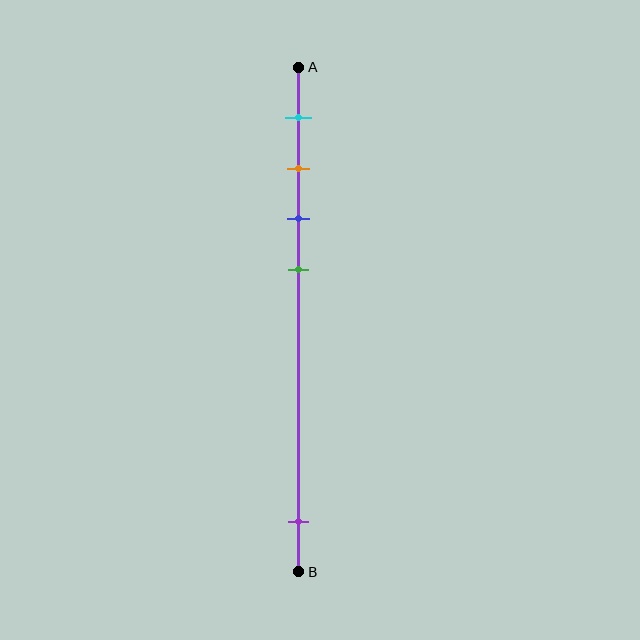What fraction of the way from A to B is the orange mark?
The orange mark is approximately 20% (0.2) of the way from A to B.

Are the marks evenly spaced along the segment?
No, the marks are not evenly spaced.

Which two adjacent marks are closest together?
The orange and blue marks are the closest adjacent pair.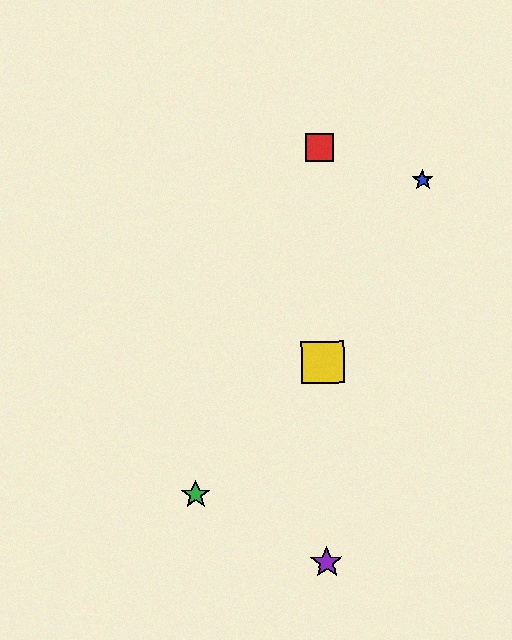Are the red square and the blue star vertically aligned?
No, the red square is at x≈319 and the blue star is at x≈423.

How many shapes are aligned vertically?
3 shapes (the red square, the yellow square, the purple star) are aligned vertically.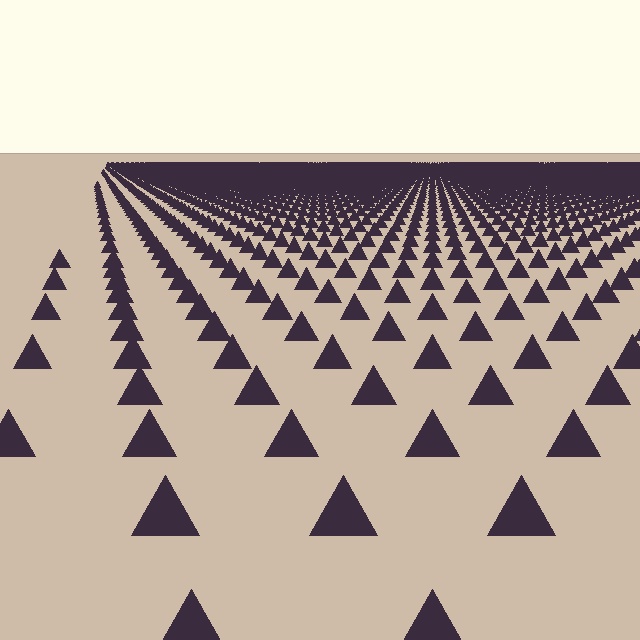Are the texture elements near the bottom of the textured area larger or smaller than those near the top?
Larger. Near the bottom, elements are closer to the viewer and appear at a bigger on-screen size.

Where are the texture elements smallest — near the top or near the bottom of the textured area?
Near the top.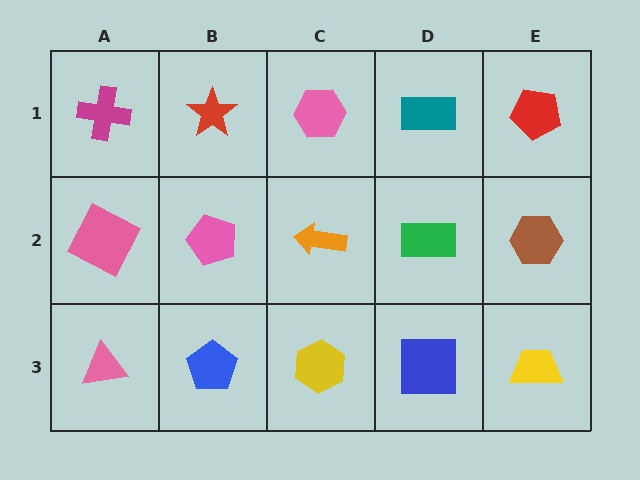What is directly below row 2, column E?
A yellow trapezoid.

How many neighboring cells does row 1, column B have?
3.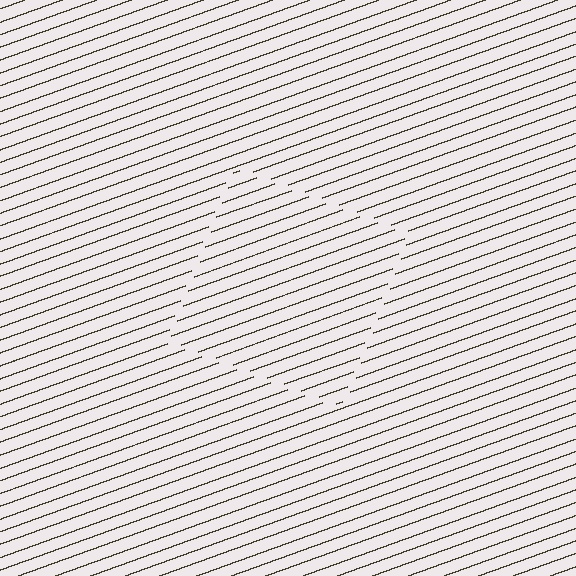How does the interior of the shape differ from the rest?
The interior of the shape contains the same grating, shifted by half a period — the contour is defined by the phase discontinuity where line-ends from the inner and outer gratings abut.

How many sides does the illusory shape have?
4 sides — the line-ends trace a square.